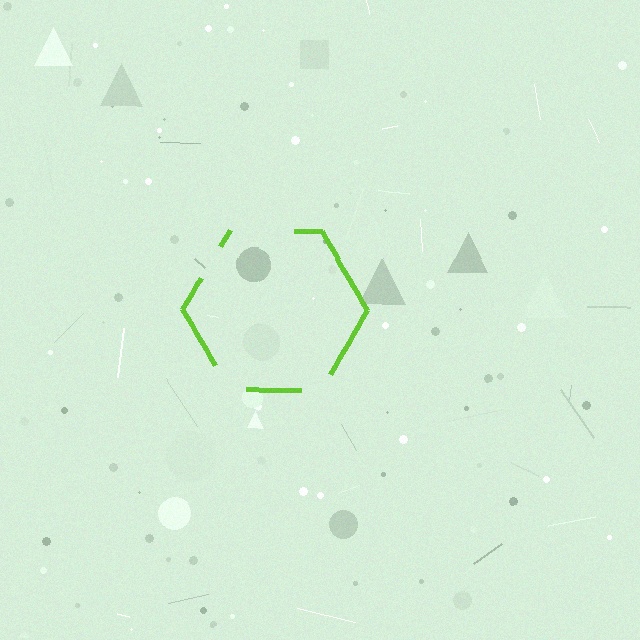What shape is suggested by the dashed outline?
The dashed outline suggests a hexagon.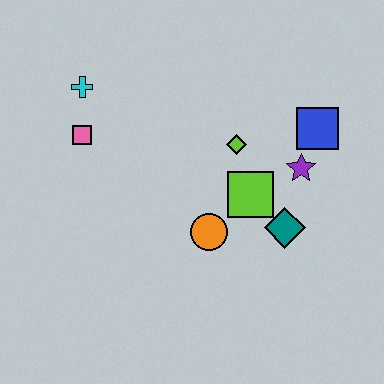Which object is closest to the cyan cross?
The pink square is closest to the cyan cross.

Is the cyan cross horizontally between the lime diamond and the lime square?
No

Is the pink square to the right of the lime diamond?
No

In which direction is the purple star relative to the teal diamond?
The purple star is above the teal diamond.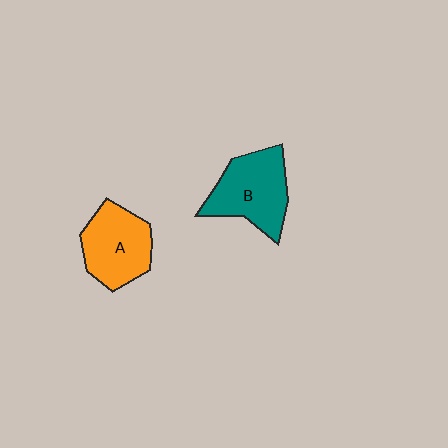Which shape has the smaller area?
Shape A (orange).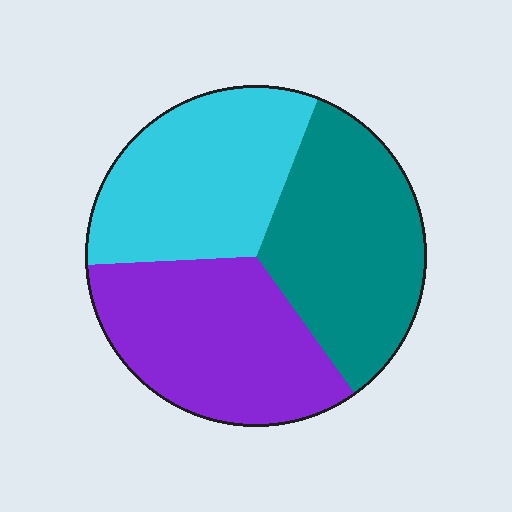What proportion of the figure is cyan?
Cyan covers around 30% of the figure.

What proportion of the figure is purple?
Purple takes up between a quarter and a half of the figure.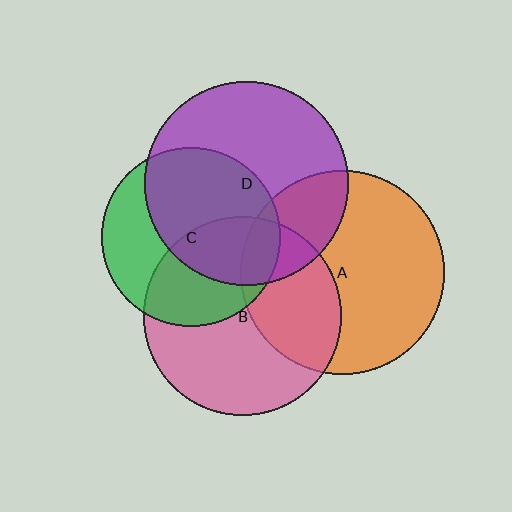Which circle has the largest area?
Circle D (purple).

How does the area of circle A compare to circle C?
Approximately 1.3 times.